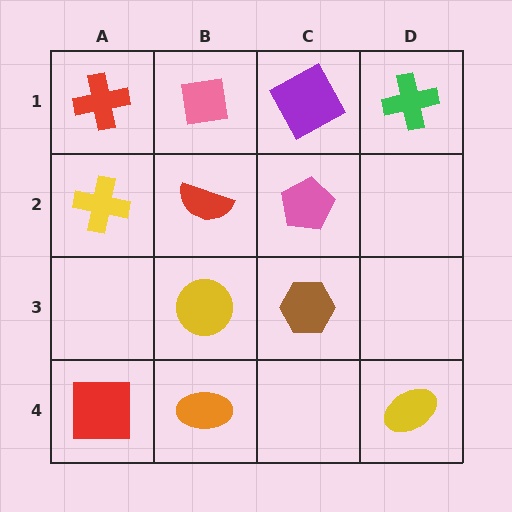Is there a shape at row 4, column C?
No, that cell is empty.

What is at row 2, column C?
A pink pentagon.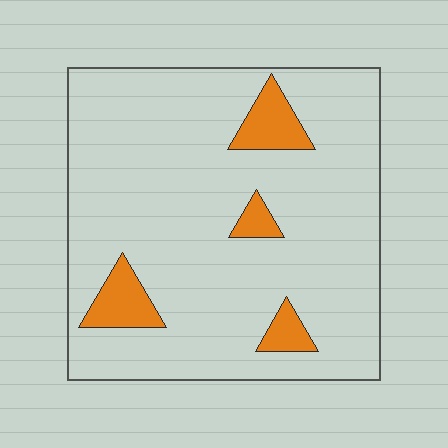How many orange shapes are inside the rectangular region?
4.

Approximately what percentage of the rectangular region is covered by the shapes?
Approximately 10%.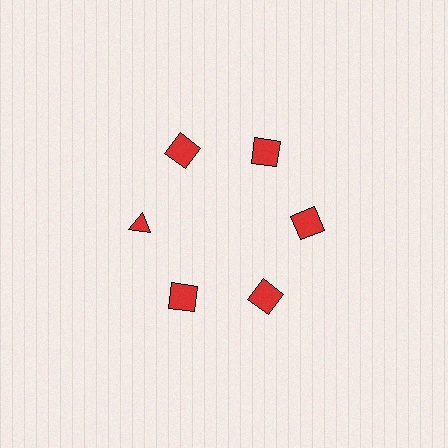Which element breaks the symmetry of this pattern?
The red triangle at roughly the 9 o'clock position breaks the symmetry. All other shapes are red squares.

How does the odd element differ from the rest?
It has a different shape: triangle instead of square.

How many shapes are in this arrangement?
There are 6 shapes arranged in a ring pattern.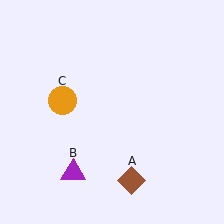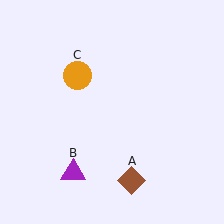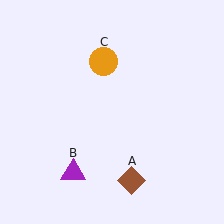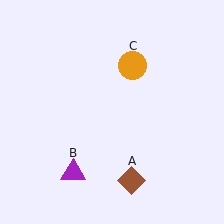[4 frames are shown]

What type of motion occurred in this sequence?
The orange circle (object C) rotated clockwise around the center of the scene.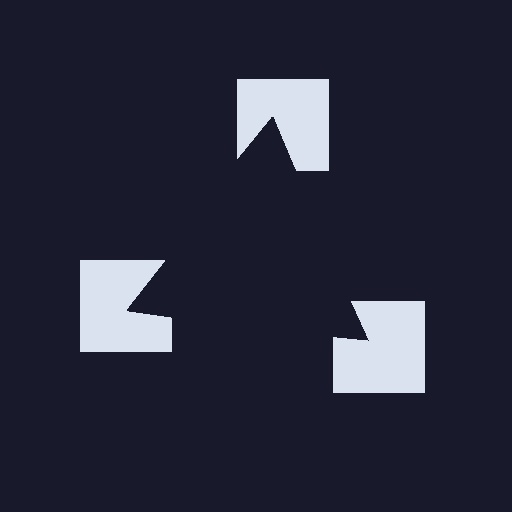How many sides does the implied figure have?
3 sides.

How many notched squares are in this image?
There are 3 — one at each vertex of the illusory triangle.